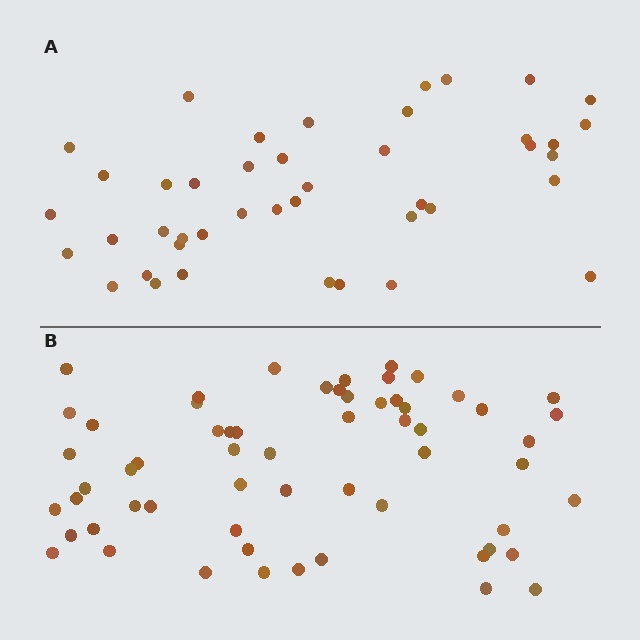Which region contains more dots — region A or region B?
Region B (the bottom region) has more dots.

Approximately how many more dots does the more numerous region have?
Region B has approximately 15 more dots than region A.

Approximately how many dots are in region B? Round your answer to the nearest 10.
About 60 dots.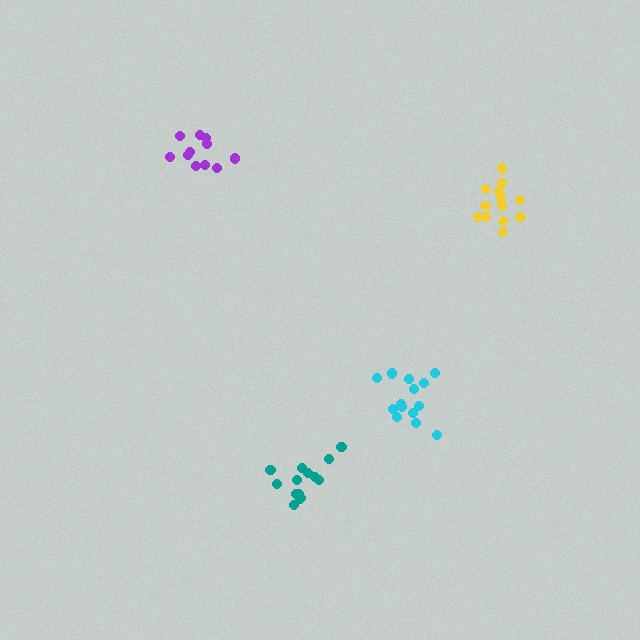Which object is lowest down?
The teal cluster is bottommost.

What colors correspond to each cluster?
The clusters are colored: cyan, yellow, purple, teal.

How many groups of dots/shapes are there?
There are 4 groups.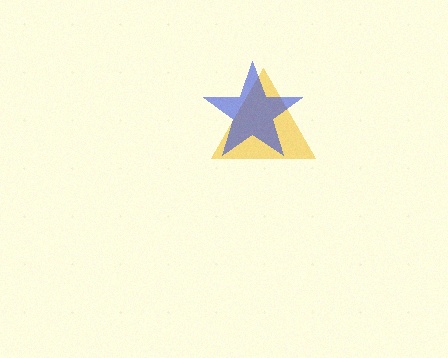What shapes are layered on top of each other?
The layered shapes are: a yellow triangle, a blue star.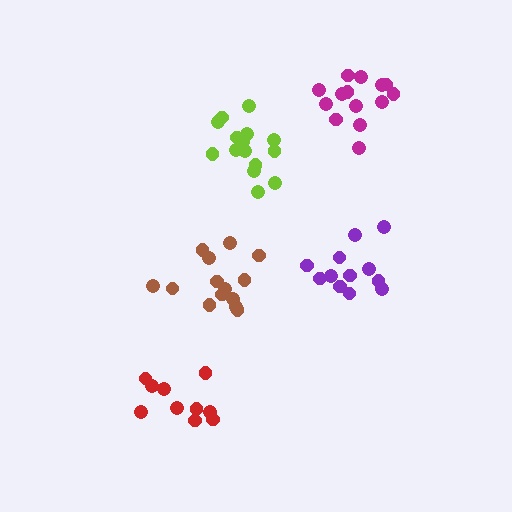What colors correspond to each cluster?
The clusters are colored: purple, magenta, brown, lime, red.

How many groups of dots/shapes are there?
There are 5 groups.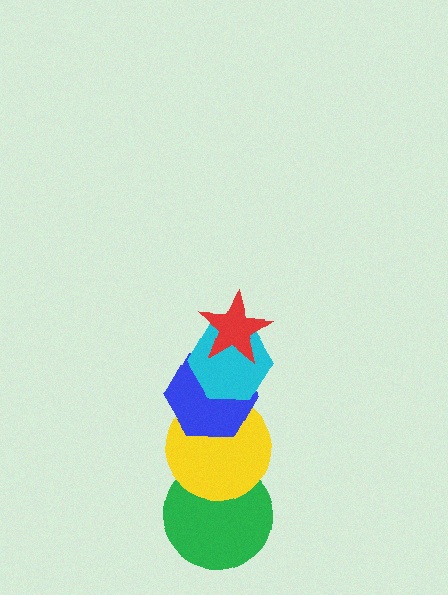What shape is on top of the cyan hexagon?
The red star is on top of the cyan hexagon.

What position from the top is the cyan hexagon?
The cyan hexagon is 2nd from the top.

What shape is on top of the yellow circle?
The blue hexagon is on top of the yellow circle.